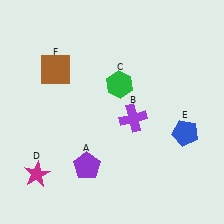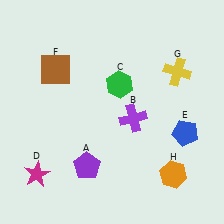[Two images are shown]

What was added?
A yellow cross (G), an orange hexagon (H) were added in Image 2.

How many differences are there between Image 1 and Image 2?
There are 2 differences between the two images.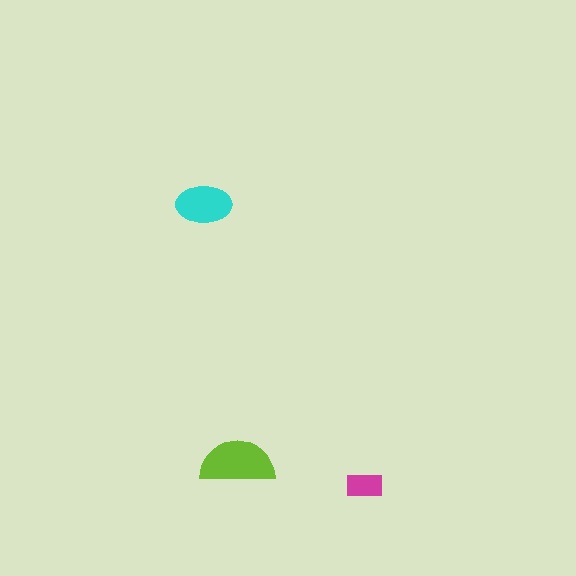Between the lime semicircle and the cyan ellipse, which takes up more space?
The lime semicircle.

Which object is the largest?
The lime semicircle.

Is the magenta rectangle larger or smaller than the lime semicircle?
Smaller.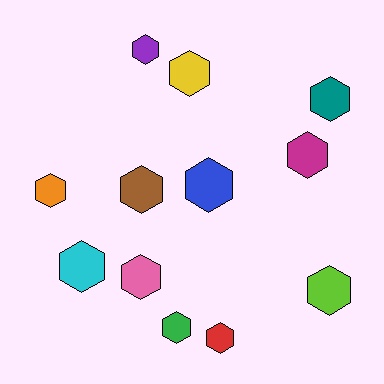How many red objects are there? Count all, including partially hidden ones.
There is 1 red object.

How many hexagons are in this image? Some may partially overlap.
There are 12 hexagons.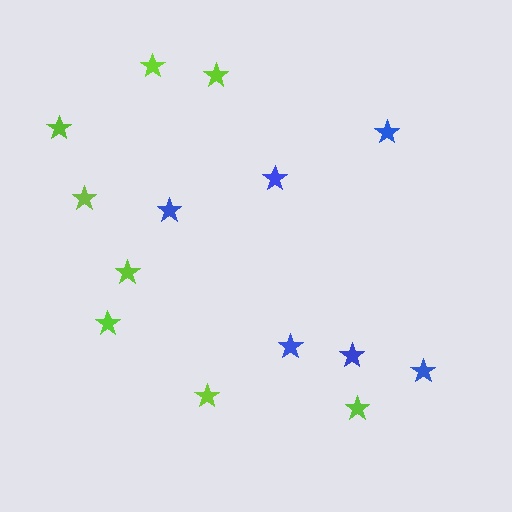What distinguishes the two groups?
There are 2 groups: one group of lime stars (8) and one group of blue stars (6).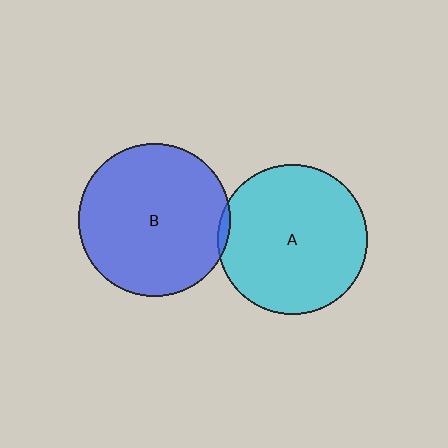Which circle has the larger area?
Circle B (blue).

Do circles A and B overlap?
Yes.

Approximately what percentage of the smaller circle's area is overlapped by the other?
Approximately 5%.